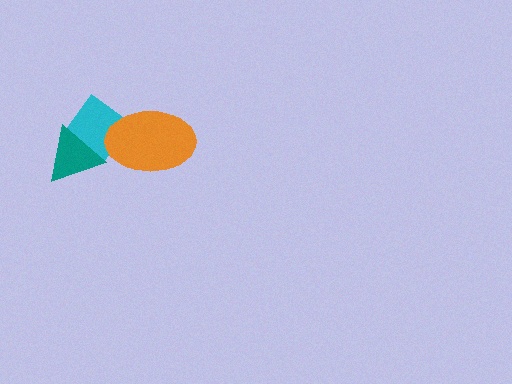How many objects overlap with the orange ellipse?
1 object overlaps with the orange ellipse.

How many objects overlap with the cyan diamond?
2 objects overlap with the cyan diamond.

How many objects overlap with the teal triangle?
1 object overlaps with the teal triangle.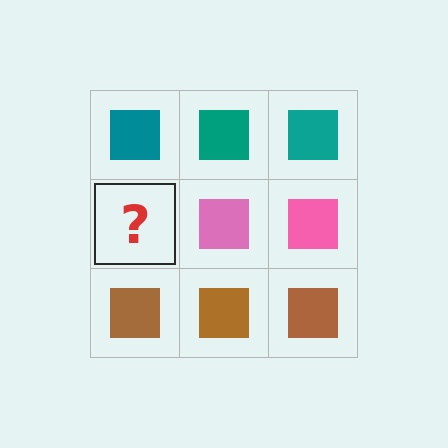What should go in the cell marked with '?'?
The missing cell should contain a pink square.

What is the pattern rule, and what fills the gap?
The rule is that each row has a consistent color. The gap should be filled with a pink square.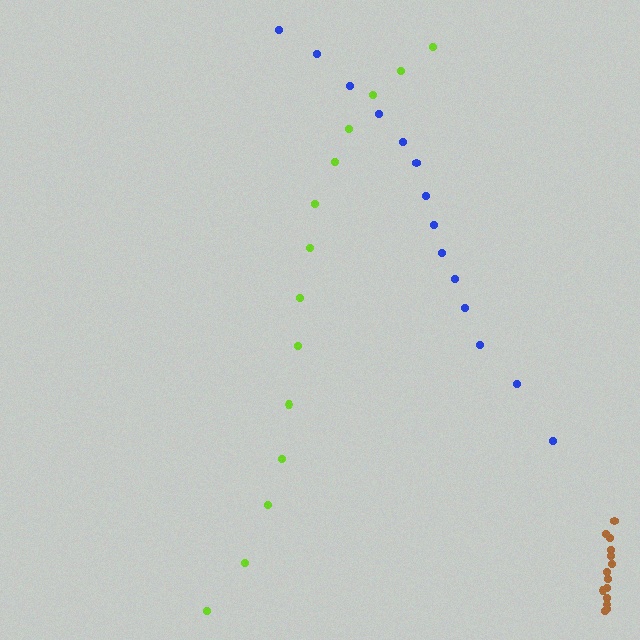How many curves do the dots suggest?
There are 3 distinct paths.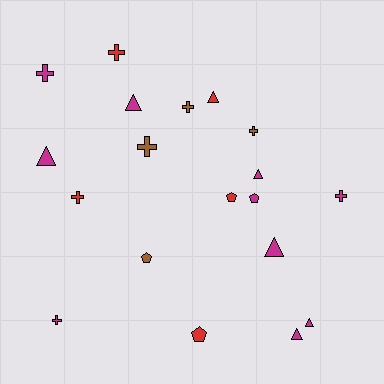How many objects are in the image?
There are 19 objects.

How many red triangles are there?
There is 1 red triangle.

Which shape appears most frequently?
Cross, with 8 objects.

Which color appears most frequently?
Magenta, with 10 objects.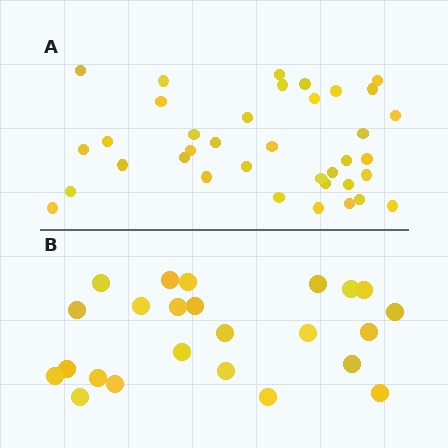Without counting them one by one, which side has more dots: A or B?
Region A (the top region) has more dots.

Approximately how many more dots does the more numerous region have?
Region A has approximately 15 more dots than region B.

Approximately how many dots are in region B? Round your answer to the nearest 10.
About 20 dots. (The exact count is 24, which rounds to 20.)